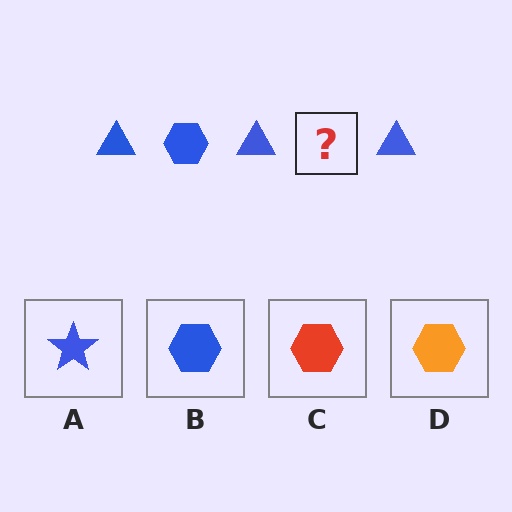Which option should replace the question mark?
Option B.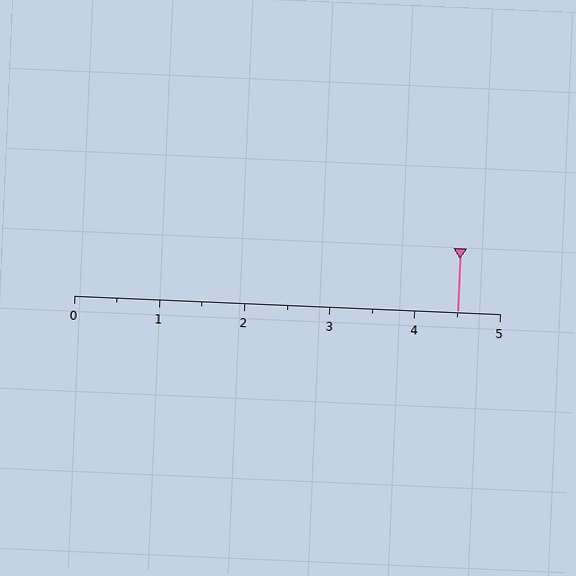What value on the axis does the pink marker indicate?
The marker indicates approximately 4.5.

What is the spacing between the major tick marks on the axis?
The major ticks are spaced 1 apart.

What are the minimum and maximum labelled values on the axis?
The axis runs from 0 to 5.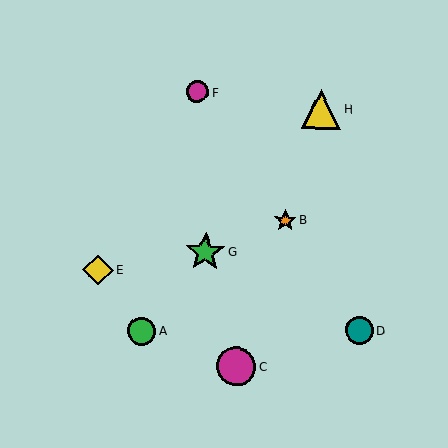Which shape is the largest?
The green star (labeled G) is the largest.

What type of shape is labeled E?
Shape E is a yellow diamond.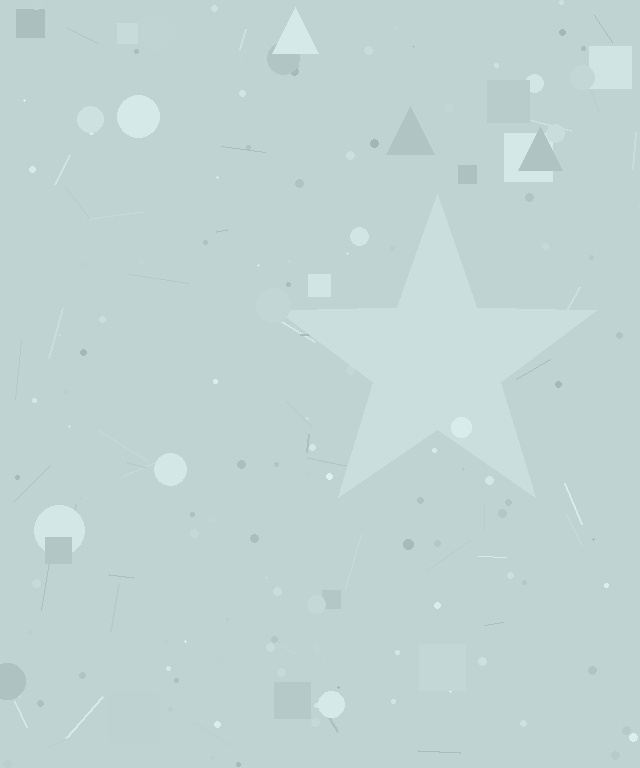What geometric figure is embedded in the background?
A star is embedded in the background.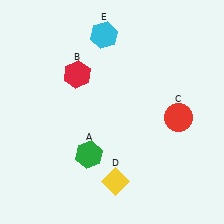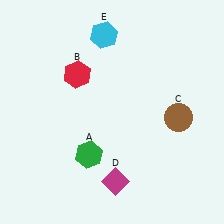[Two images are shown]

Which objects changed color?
C changed from red to brown. D changed from yellow to magenta.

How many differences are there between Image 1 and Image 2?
There are 2 differences between the two images.